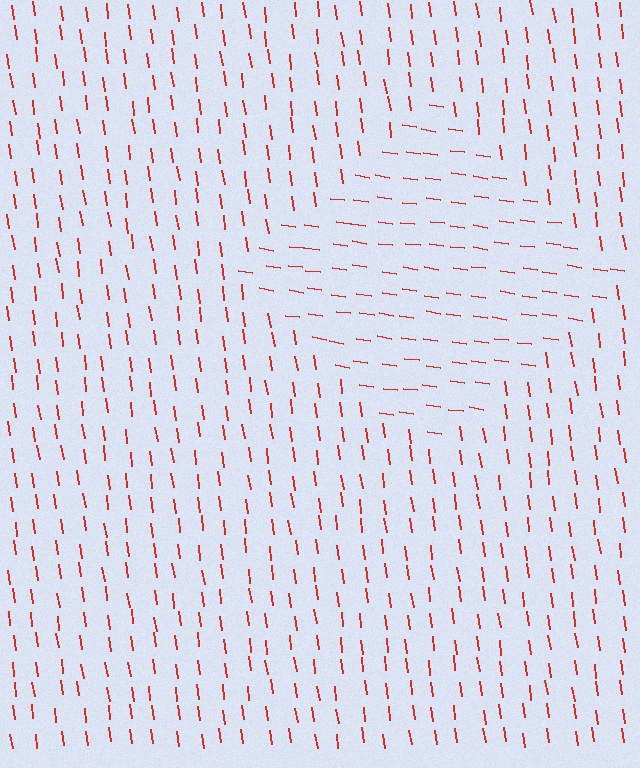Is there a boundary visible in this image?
Yes, there is a texture boundary formed by a change in line orientation.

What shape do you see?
I see a diamond.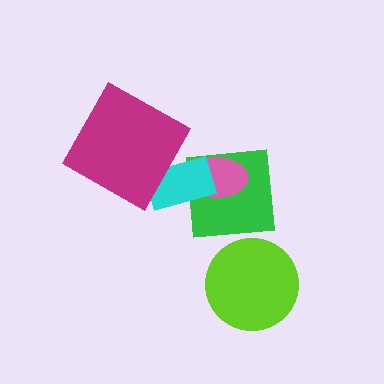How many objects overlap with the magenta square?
1 object overlaps with the magenta square.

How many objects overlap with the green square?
2 objects overlap with the green square.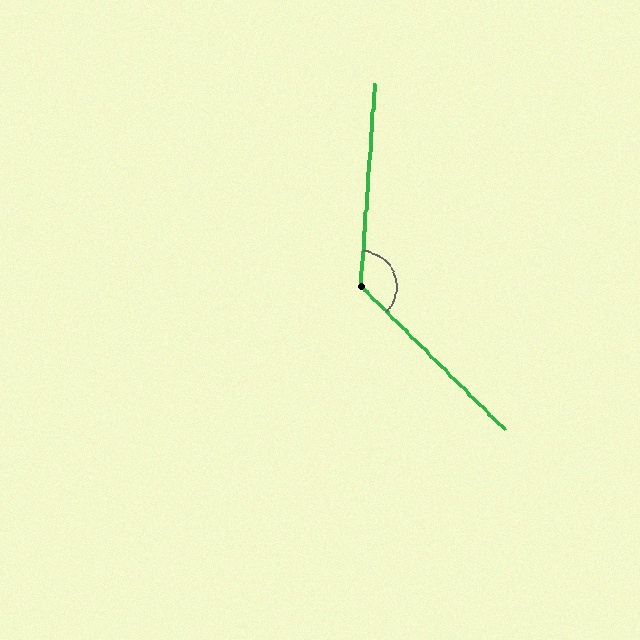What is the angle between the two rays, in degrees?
Approximately 131 degrees.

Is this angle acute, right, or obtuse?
It is obtuse.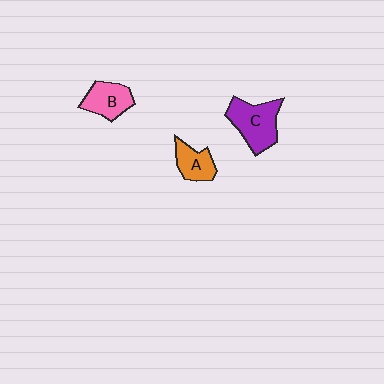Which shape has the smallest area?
Shape A (orange).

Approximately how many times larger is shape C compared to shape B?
Approximately 1.4 times.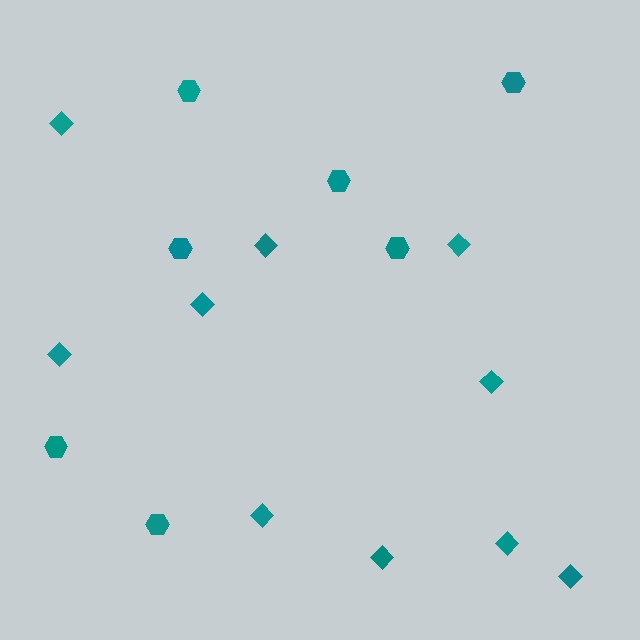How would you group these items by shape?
There are 2 groups: one group of hexagons (7) and one group of diamonds (10).